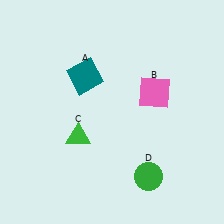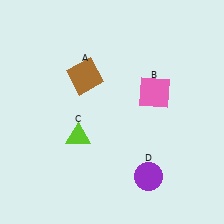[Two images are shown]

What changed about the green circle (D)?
In Image 1, D is green. In Image 2, it changed to purple.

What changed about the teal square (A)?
In Image 1, A is teal. In Image 2, it changed to brown.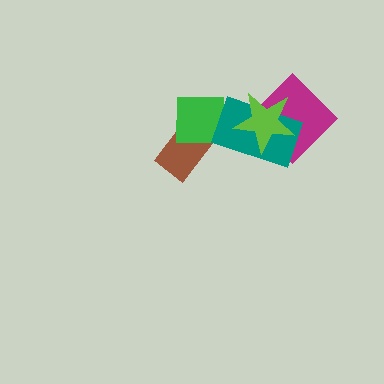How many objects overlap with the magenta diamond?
2 objects overlap with the magenta diamond.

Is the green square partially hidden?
Yes, it is partially covered by another shape.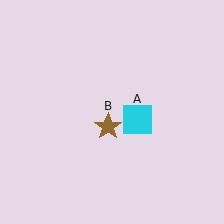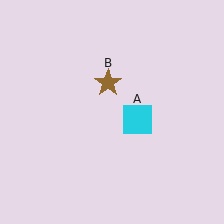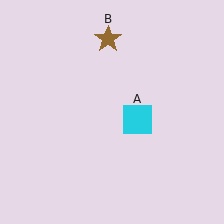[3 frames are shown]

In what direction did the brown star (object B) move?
The brown star (object B) moved up.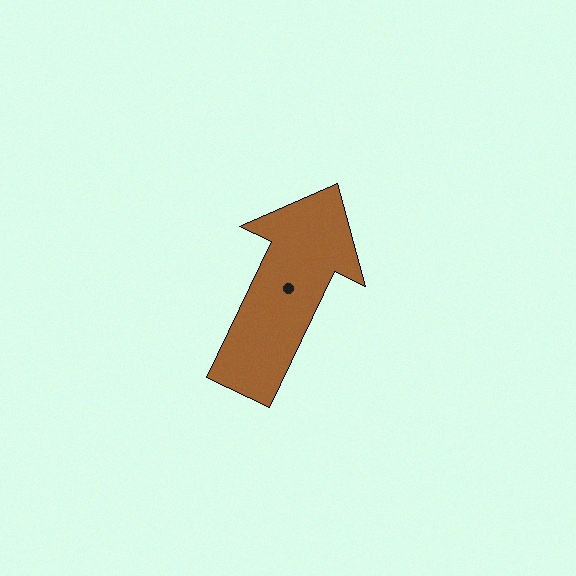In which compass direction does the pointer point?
Northeast.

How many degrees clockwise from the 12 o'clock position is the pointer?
Approximately 25 degrees.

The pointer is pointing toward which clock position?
Roughly 1 o'clock.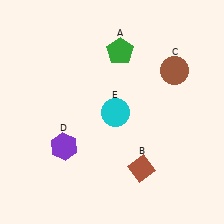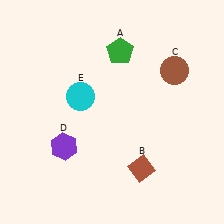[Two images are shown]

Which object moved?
The cyan circle (E) moved left.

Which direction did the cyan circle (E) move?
The cyan circle (E) moved left.